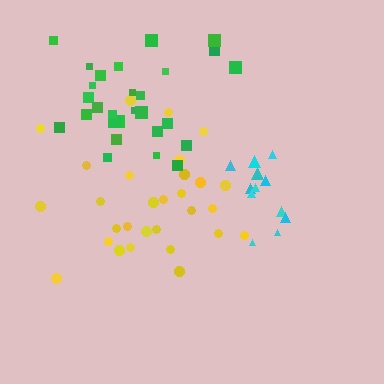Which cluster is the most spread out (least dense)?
Yellow.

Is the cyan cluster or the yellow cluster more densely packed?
Cyan.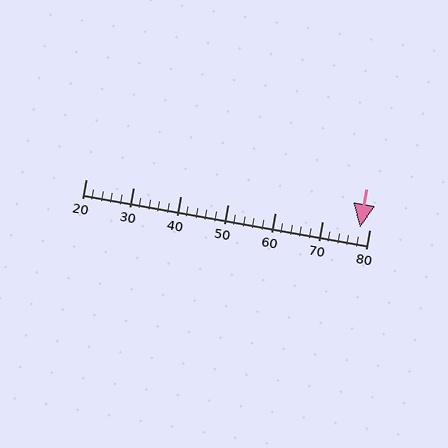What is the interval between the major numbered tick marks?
The major tick marks are spaced 10 units apart.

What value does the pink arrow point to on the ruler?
The pink arrow points to approximately 78.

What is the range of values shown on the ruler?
The ruler shows values from 20 to 80.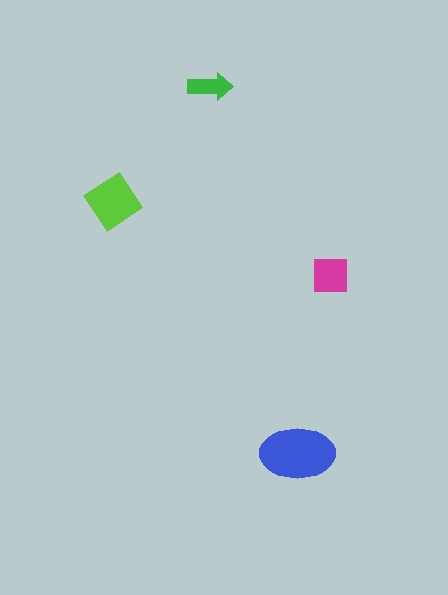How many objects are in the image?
There are 4 objects in the image.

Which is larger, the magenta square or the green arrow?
The magenta square.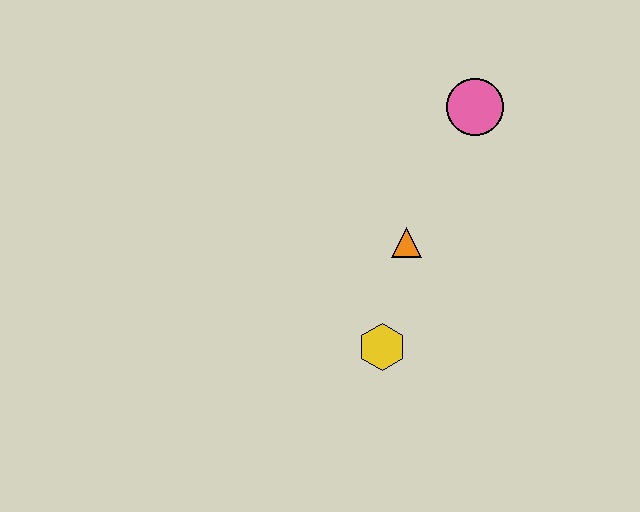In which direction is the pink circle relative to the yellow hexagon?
The pink circle is above the yellow hexagon.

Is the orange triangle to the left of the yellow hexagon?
No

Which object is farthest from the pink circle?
The yellow hexagon is farthest from the pink circle.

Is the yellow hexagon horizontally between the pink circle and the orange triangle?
No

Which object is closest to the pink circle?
The orange triangle is closest to the pink circle.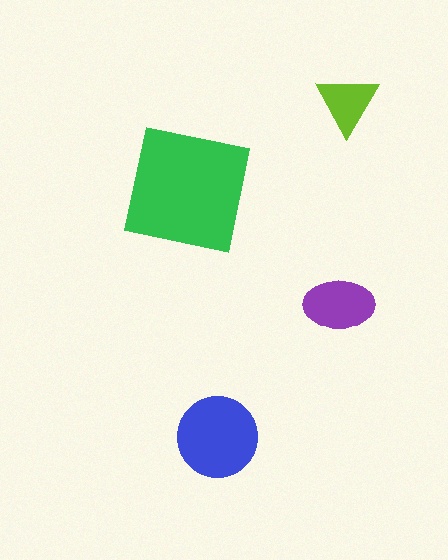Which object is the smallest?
The lime triangle.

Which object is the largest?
The green square.